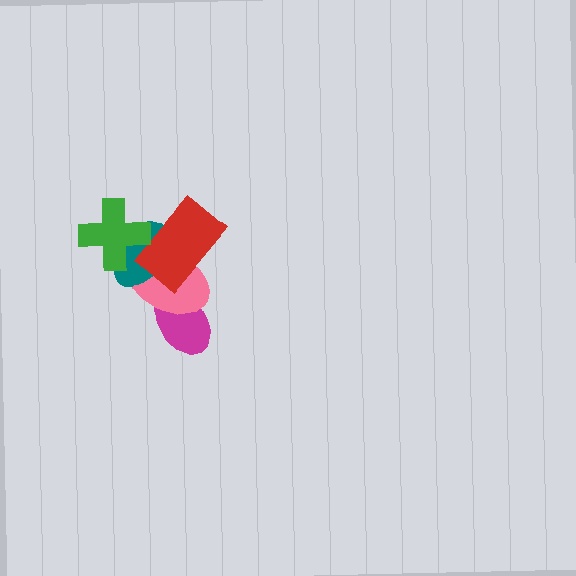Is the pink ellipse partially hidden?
Yes, it is partially covered by another shape.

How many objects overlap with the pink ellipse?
3 objects overlap with the pink ellipse.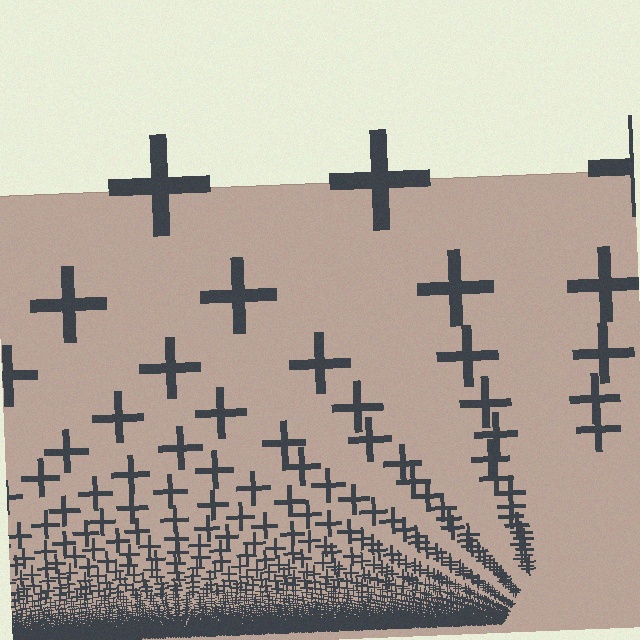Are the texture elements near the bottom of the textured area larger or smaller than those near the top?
Smaller. The gradient is inverted — elements near the bottom are smaller and denser.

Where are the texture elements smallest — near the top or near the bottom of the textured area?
Near the bottom.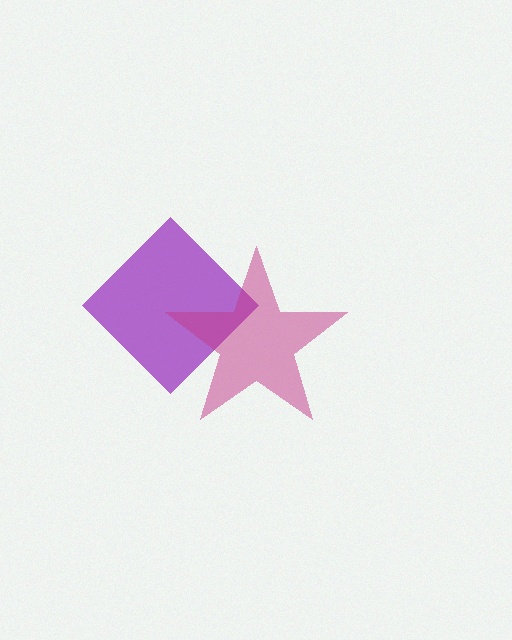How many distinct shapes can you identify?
There are 2 distinct shapes: a purple diamond, a magenta star.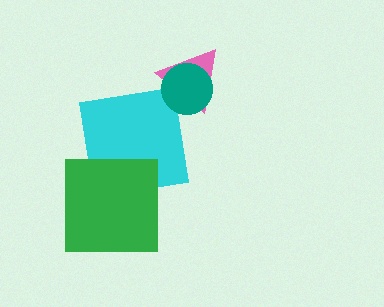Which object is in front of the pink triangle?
The teal circle is in front of the pink triangle.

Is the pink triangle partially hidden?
Yes, it is partially covered by another shape.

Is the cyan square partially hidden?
Yes, it is partially covered by another shape.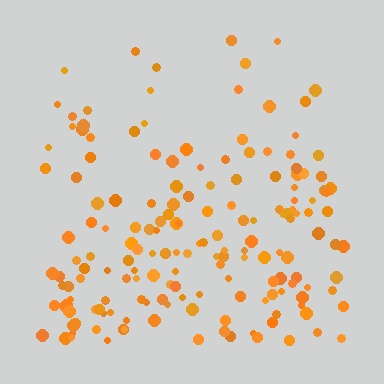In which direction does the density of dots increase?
From top to bottom, with the bottom side densest.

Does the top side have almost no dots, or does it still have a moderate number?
Still a moderate number, just noticeably fewer than the bottom.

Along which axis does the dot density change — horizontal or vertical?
Vertical.